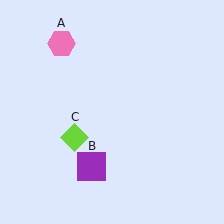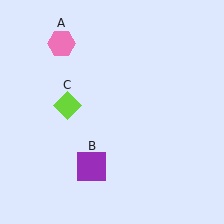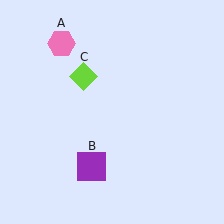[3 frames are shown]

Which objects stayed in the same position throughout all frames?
Pink hexagon (object A) and purple square (object B) remained stationary.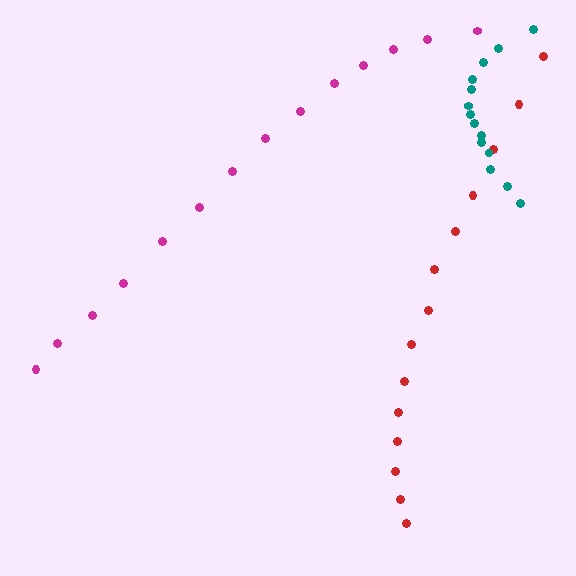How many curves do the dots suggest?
There are 3 distinct paths.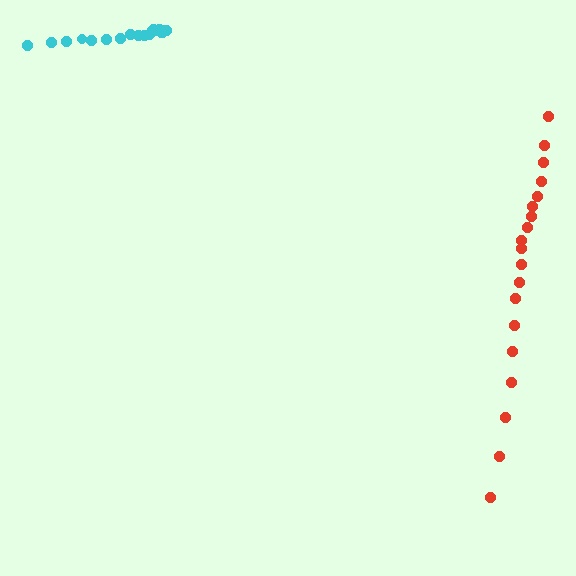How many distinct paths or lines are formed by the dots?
There are 2 distinct paths.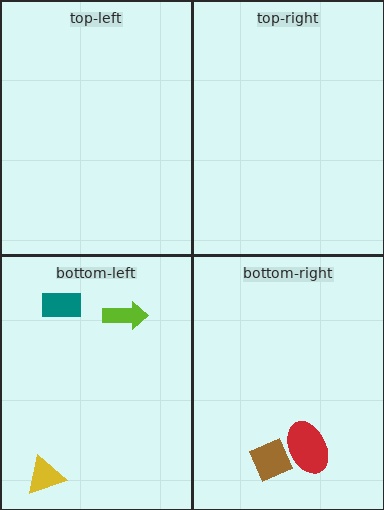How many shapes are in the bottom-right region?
2.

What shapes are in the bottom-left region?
The lime arrow, the teal rectangle, the yellow triangle.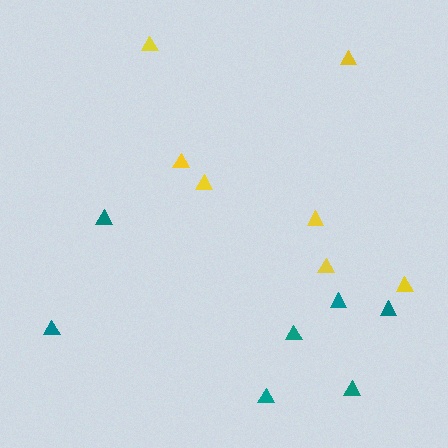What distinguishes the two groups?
There are 2 groups: one group of teal triangles (7) and one group of yellow triangles (7).